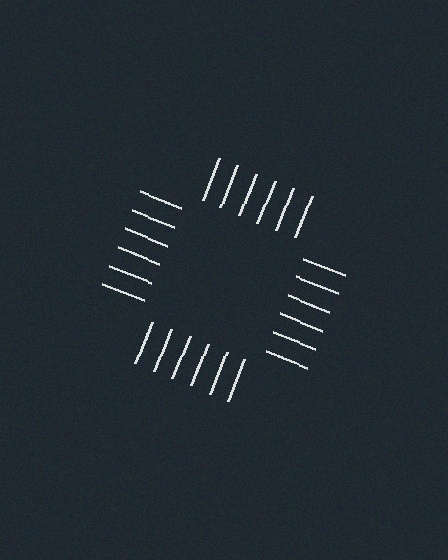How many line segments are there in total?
24 — 6 along each of the 4 edges.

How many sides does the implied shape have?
4 sides — the line-ends trace a square.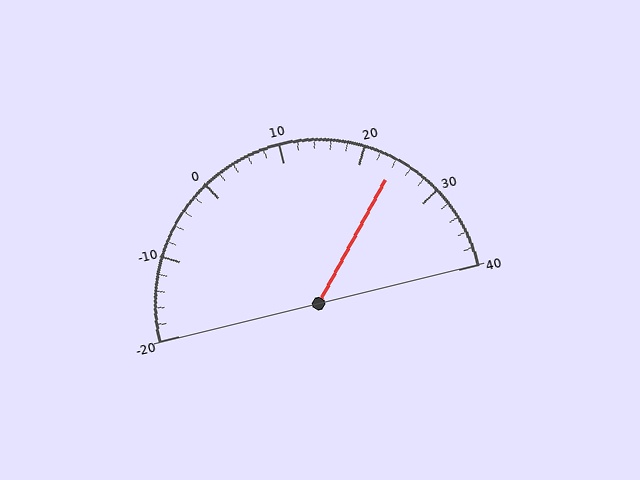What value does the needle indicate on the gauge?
The needle indicates approximately 24.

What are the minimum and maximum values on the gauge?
The gauge ranges from -20 to 40.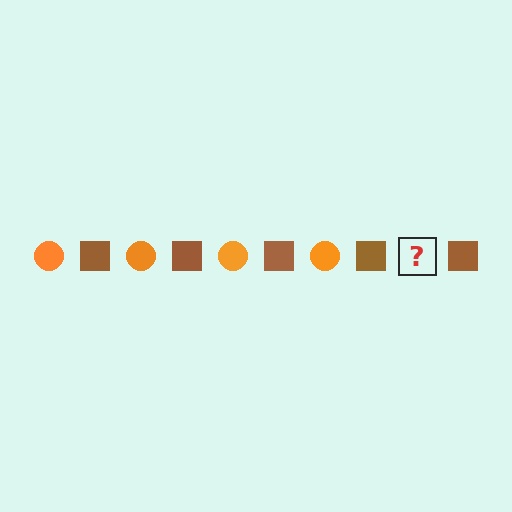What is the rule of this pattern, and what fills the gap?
The rule is that the pattern alternates between orange circle and brown square. The gap should be filled with an orange circle.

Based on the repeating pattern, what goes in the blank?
The blank should be an orange circle.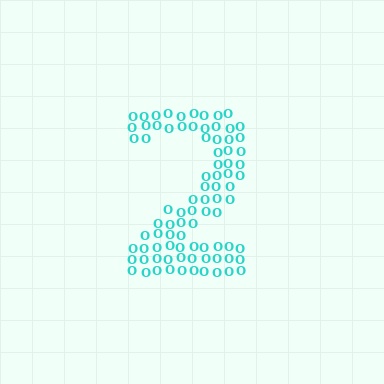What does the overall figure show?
The overall figure shows the digit 2.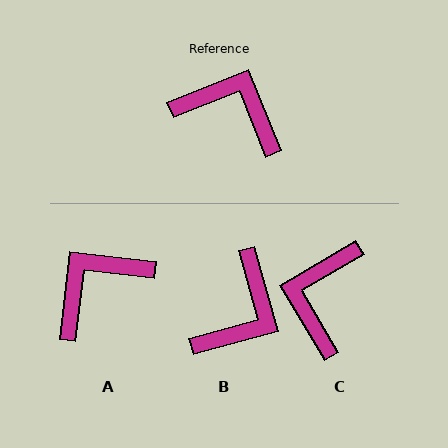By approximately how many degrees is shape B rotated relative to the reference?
Approximately 97 degrees clockwise.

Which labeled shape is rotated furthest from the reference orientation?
C, about 98 degrees away.